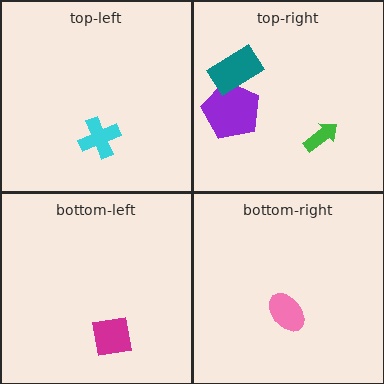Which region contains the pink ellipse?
The bottom-right region.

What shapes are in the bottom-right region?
The pink ellipse.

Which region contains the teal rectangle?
The top-right region.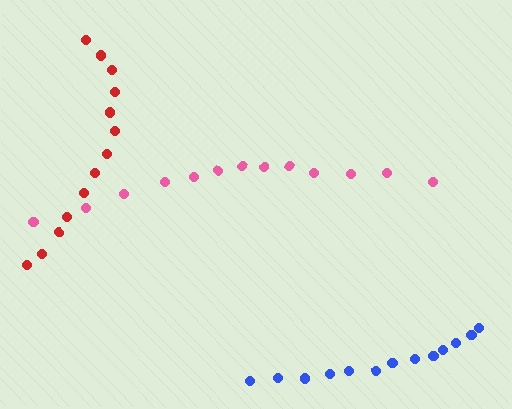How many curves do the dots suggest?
There are 3 distinct paths.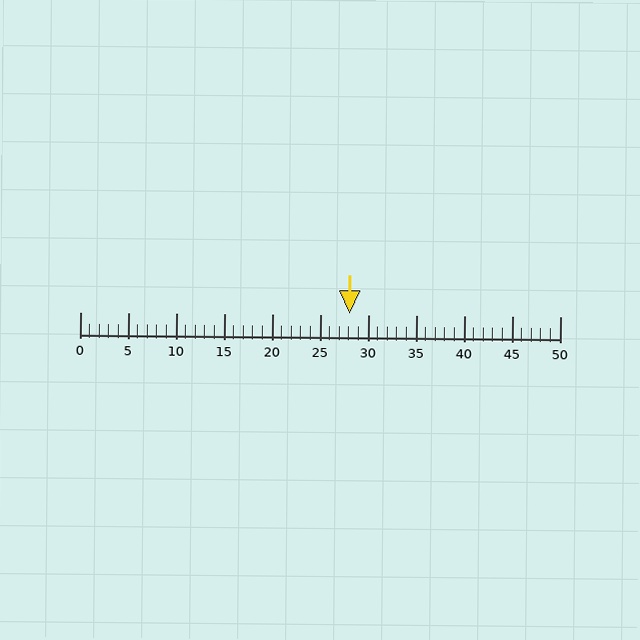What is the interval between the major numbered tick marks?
The major tick marks are spaced 5 units apart.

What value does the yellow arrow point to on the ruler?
The yellow arrow points to approximately 28.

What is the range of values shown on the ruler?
The ruler shows values from 0 to 50.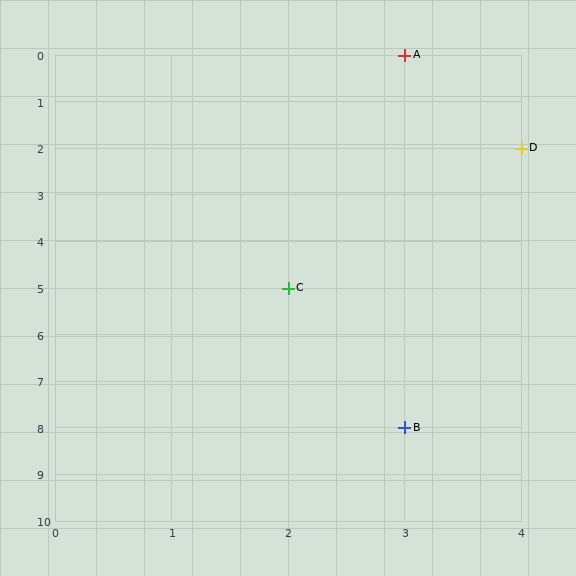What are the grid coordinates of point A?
Point A is at grid coordinates (3, 0).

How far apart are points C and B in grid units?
Points C and B are 1 column and 3 rows apart (about 3.2 grid units diagonally).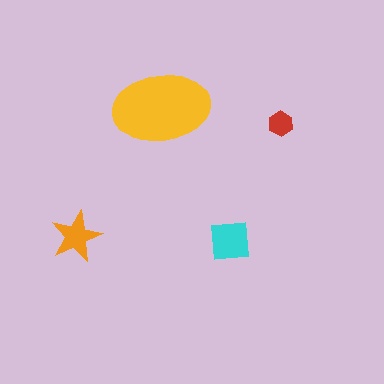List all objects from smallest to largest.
The red hexagon, the orange star, the cyan square, the yellow ellipse.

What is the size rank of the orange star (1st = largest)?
3rd.